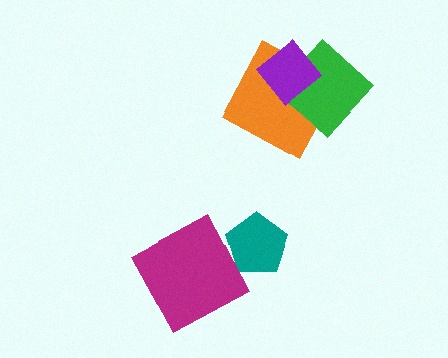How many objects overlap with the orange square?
2 objects overlap with the orange square.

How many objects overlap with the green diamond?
2 objects overlap with the green diamond.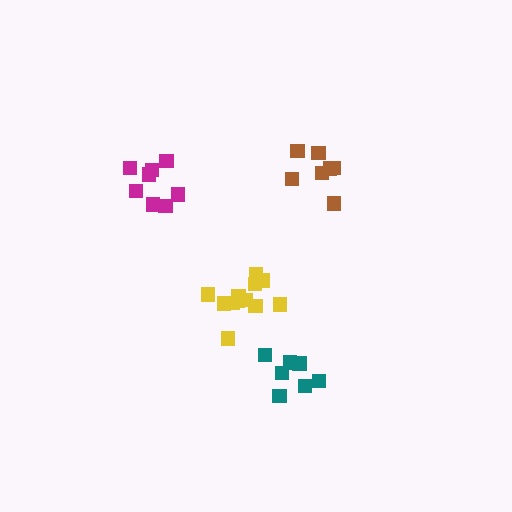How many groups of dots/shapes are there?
There are 4 groups.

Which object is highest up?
The brown cluster is topmost.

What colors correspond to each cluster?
The clusters are colored: brown, teal, magenta, yellow.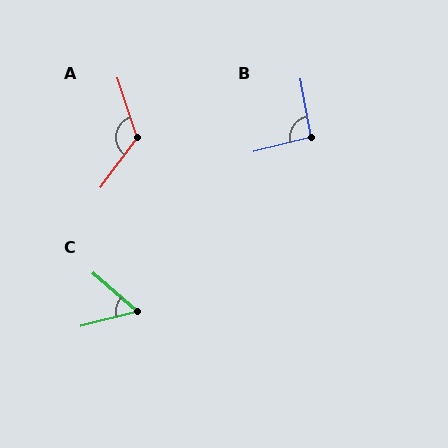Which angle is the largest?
A, at approximately 126 degrees.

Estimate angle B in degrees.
Approximately 94 degrees.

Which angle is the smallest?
C, at approximately 55 degrees.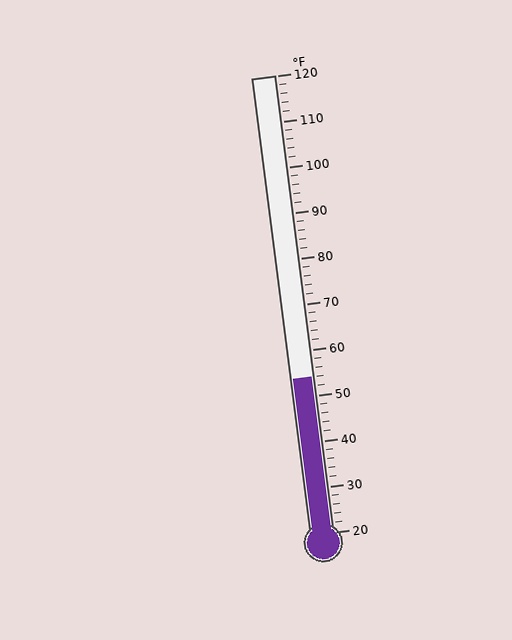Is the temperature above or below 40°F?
The temperature is above 40°F.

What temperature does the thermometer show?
The thermometer shows approximately 54°F.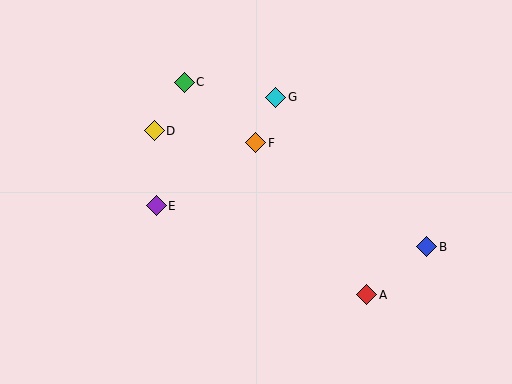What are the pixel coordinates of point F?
Point F is at (256, 143).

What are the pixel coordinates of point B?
Point B is at (427, 247).